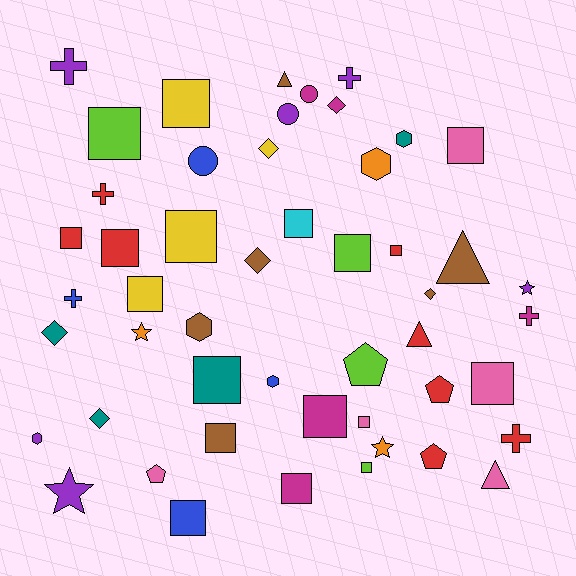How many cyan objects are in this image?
There is 1 cyan object.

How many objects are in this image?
There are 50 objects.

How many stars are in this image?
There are 4 stars.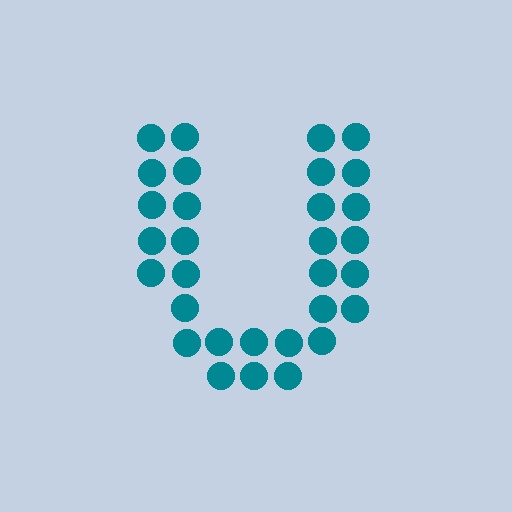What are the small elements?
The small elements are circles.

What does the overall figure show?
The overall figure shows the letter U.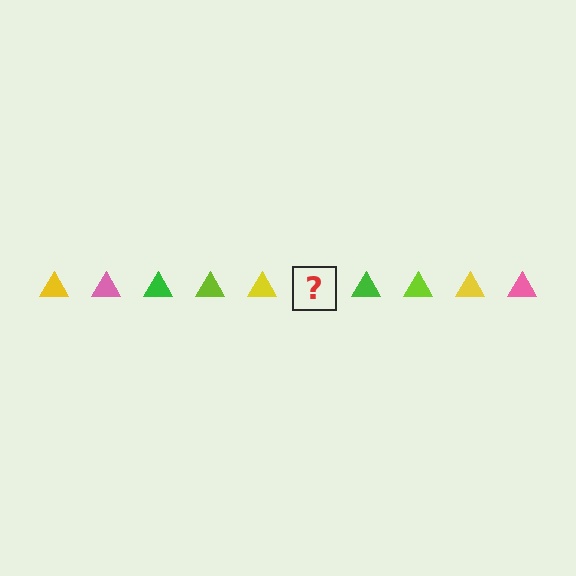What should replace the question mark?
The question mark should be replaced with a pink triangle.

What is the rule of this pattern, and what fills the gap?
The rule is that the pattern cycles through yellow, pink, green, lime triangles. The gap should be filled with a pink triangle.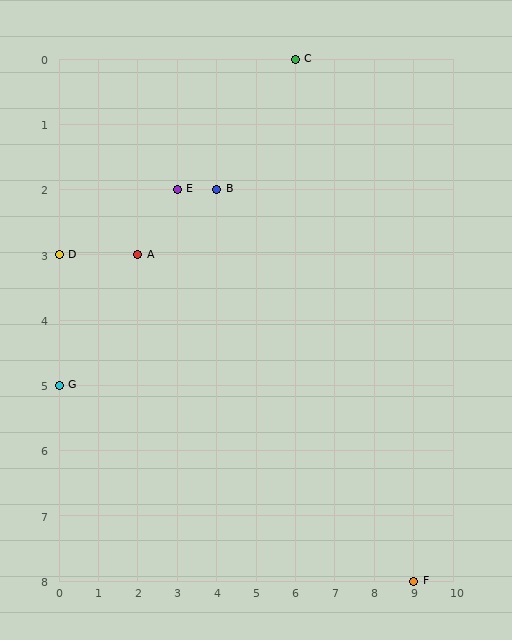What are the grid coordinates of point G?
Point G is at grid coordinates (0, 5).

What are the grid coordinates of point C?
Point C is at grid coordinates (6, 0).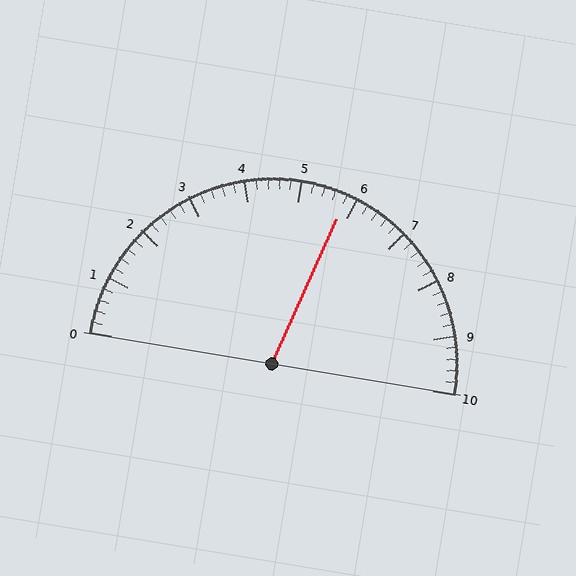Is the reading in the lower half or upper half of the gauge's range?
The reading is in the upper half of the range (0 to 10).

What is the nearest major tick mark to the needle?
The nearest major tick mark is 6.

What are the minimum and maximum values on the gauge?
The gauge ranges from 0 to 10.